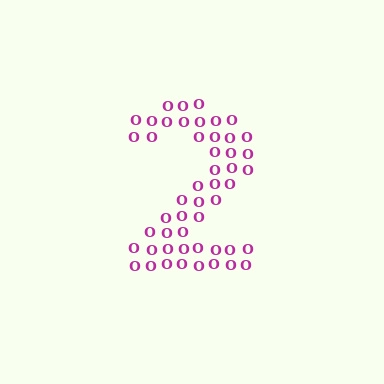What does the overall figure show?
The overall figure shows the digit 2.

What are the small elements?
The small elements are letter O's.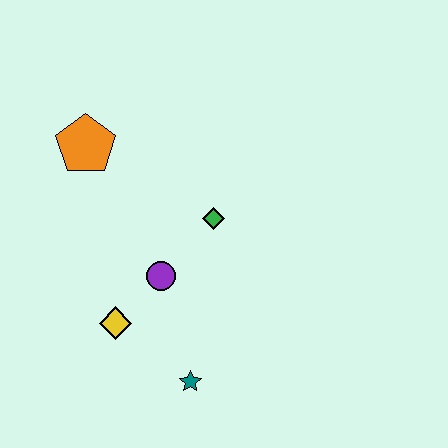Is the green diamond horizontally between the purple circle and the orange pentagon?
No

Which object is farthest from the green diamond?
The teal star is farthest from the green diamond.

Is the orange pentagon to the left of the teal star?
Yes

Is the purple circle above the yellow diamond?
Yes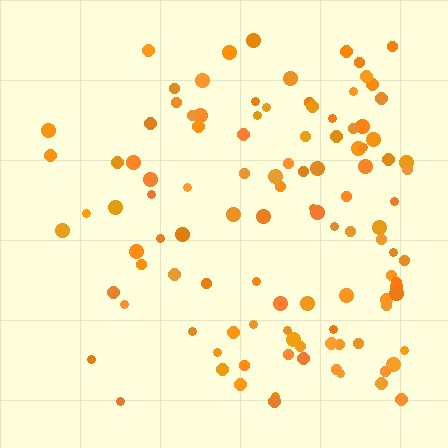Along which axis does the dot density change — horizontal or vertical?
Horizontal.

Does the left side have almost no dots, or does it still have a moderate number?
Still a moderate number, just noticeably fewer than the right.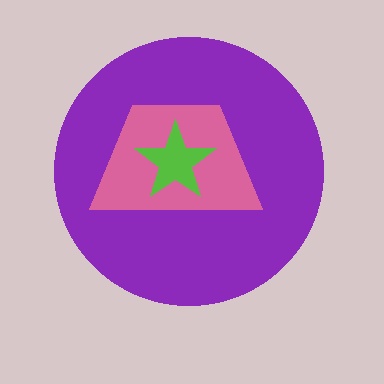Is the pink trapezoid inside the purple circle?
Yes.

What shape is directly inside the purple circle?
The pink trapezoid.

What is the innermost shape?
The lime star.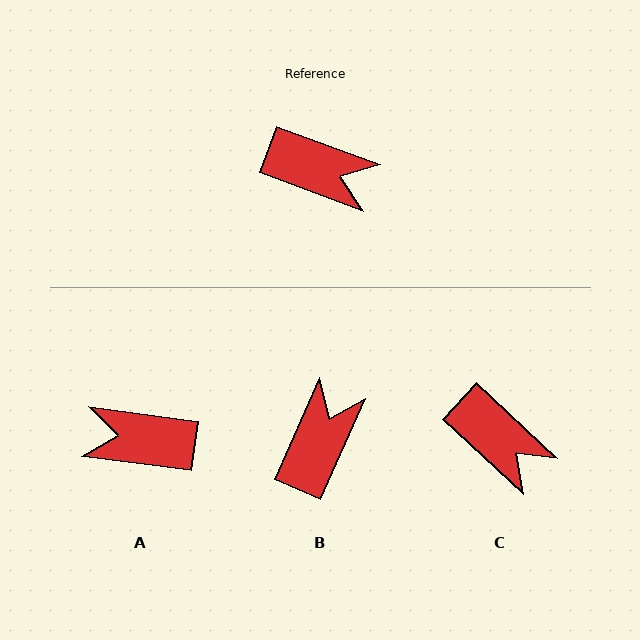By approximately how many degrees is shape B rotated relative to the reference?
Approximately 86 degrees counter-clockwise.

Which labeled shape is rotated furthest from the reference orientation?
A, about 167 degrees away.